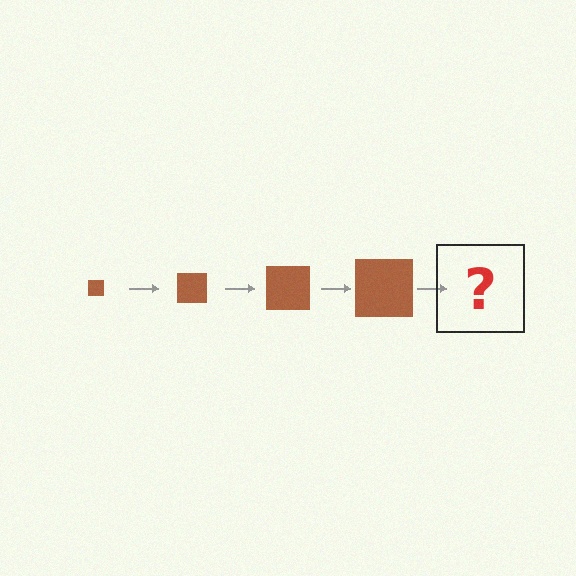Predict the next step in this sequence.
The next step is a brown square, larger than the previous one.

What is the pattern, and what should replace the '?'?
The pattern is that the square gets progressively larger each step. The '?' should be a brown square, larger than the previous one.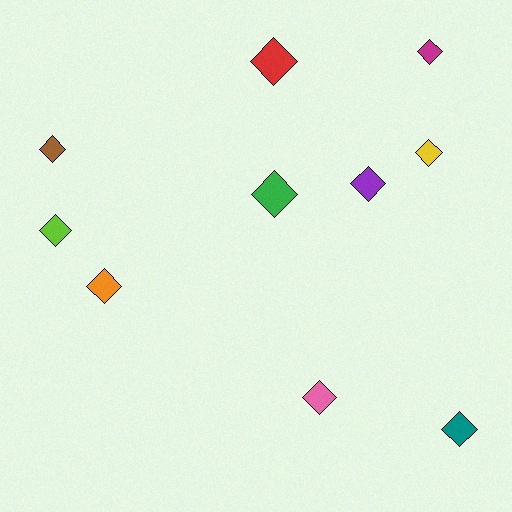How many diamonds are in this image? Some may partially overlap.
There are 10 diamonds.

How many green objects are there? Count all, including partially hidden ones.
There is 1 green object.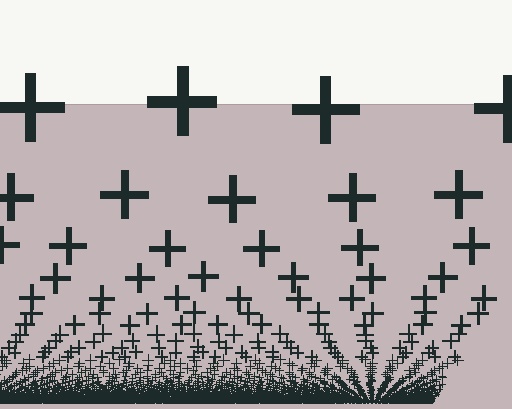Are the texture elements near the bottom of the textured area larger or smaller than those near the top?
Smaller. The gradient is inverted — elements near the bottom are smaller and denser.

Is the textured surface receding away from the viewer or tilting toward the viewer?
The surface appears to tilt toward the viewer. Texture elements get larger and sparser toward the top.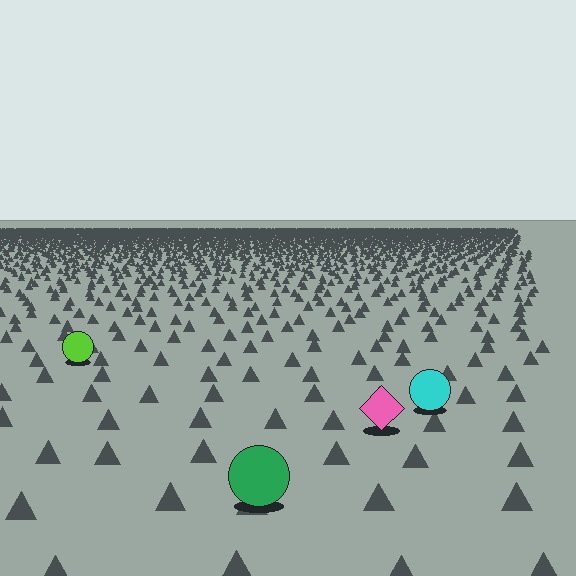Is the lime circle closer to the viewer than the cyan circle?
No. The cyan circle is closer — you can tell from the texture gradient: the ground texture is coarser near it.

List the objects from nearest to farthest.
From nearest to farthest: the green circle, the pink diamond, the cyan circle, the lime circle.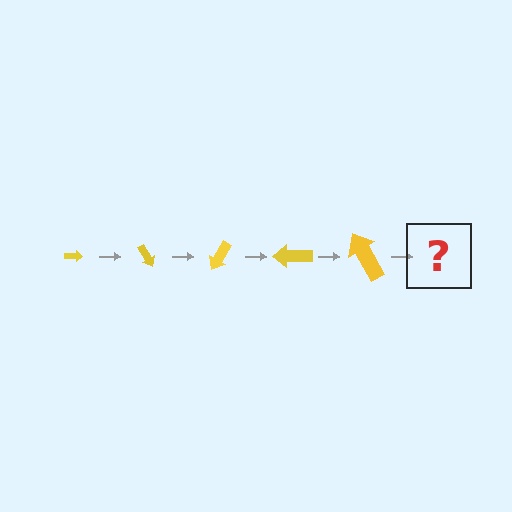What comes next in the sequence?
The next element should be an arrow, larger than the previous one and rotated 300 degrees from the start.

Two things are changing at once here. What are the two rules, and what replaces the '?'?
The two rules are that the arrow grows larger each step and it rotates 60 degrees each step. The '?' should be an arrow, larger than the previous one and rotated 300 degrees from the start.